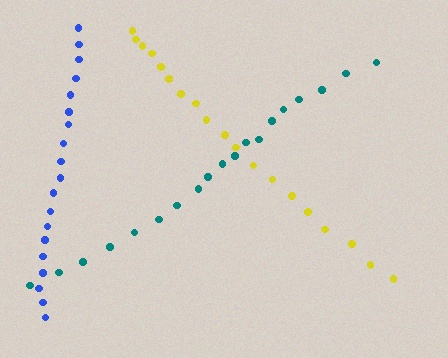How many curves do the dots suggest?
There are 3 distinct paths.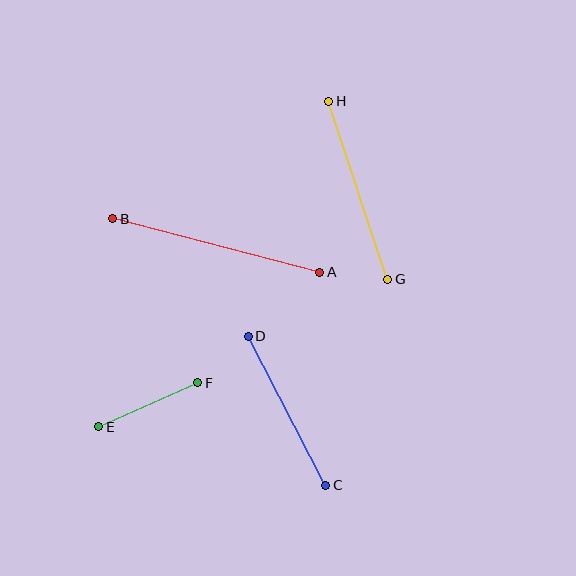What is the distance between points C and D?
The distance is approximately 168 pixels.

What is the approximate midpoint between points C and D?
The midpoint is at approximately (287, 411) pixels.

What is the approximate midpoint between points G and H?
The midpoint is at approximately (358, 190) pixels.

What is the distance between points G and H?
The distance is approximately 187 pixels.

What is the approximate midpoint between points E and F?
The midpoint is at approximately (148, 405) pixels.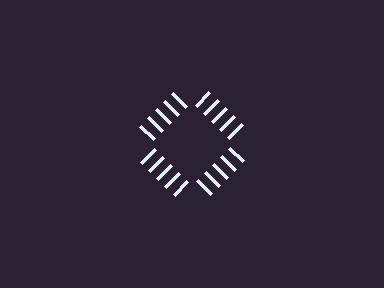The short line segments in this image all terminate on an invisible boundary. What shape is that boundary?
An illusory square — the line segments terminate on its edges but no continuous stroke is drawn.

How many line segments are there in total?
20 — 5 along each of the 4 edges.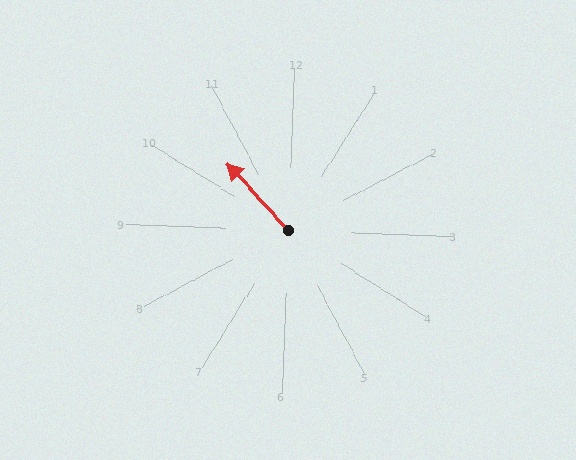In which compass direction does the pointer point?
Northwest.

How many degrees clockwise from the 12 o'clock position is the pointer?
Approximately 316 degrees.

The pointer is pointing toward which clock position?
Roughly 11 o'clock.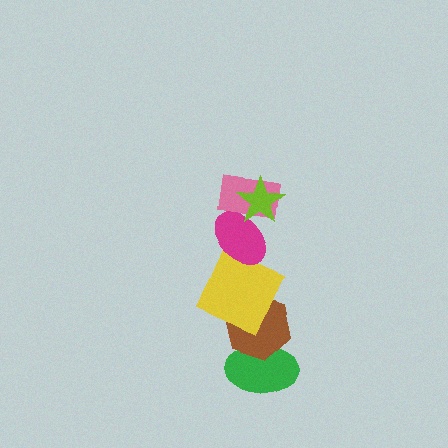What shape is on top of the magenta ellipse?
The pink rectangle is on top of the magenta ellipse.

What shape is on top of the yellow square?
The magenta ellipse is on top of the yellow square.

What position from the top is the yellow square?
The yellow square is 4th from the top.